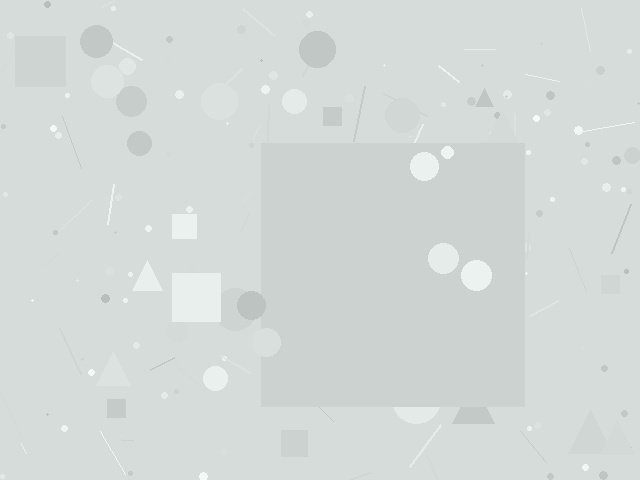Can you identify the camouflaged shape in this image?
The camouflaged shape is a square.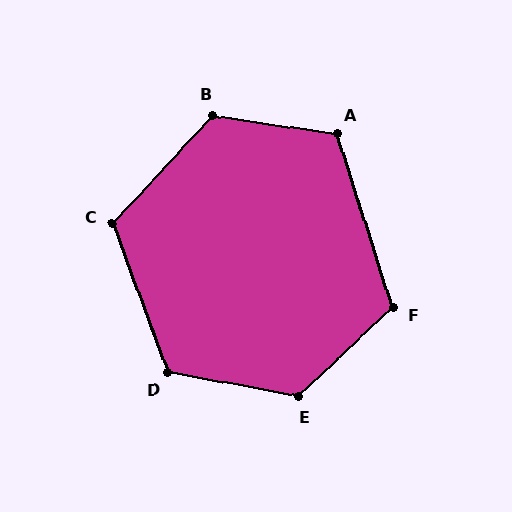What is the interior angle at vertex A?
Approximately 116 degrees (obtuse).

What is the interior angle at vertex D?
Approximately 120 degrees (obtuse).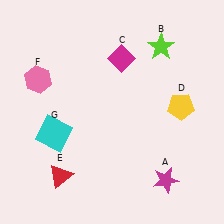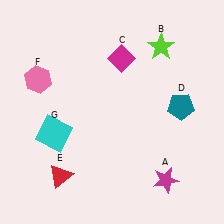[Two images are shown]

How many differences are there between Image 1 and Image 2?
There is 1 difference between the two images.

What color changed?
The pentagon (D) changed from yellow in Image 1 to teal in Image 2.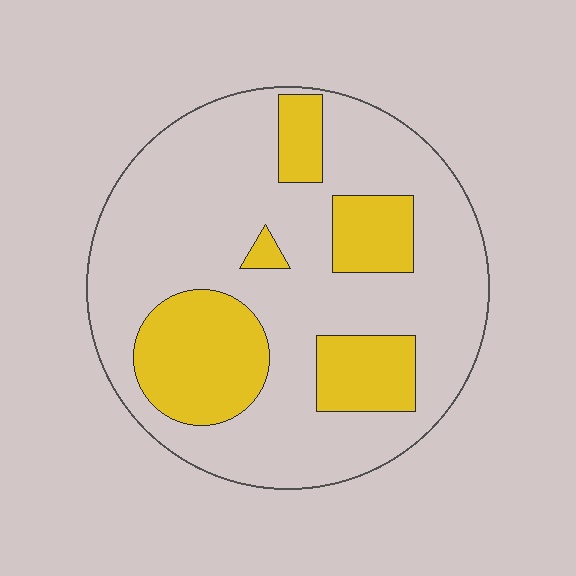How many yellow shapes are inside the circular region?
5.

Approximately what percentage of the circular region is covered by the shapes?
Approximately 25%.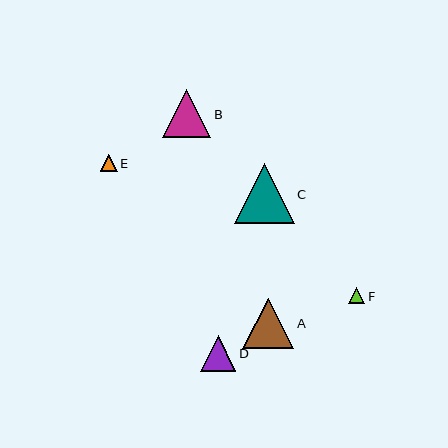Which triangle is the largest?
Triangle C is the largest with a size of approximately 60 pixels.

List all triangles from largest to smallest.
From largest to smallest: C, A, B, D, E, F.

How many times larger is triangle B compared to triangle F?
Triangle B is approximately 3.0 times the size of triangle F.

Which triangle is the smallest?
Triangle F is the smallest with a size of approximately 16 pixels.